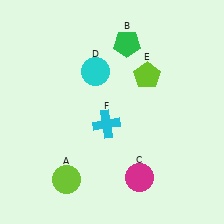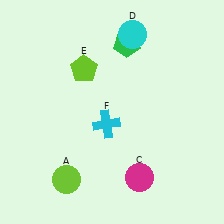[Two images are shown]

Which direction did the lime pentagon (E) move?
The lime pentagon (E) moved left.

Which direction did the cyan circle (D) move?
The cyan circle (D) moved up.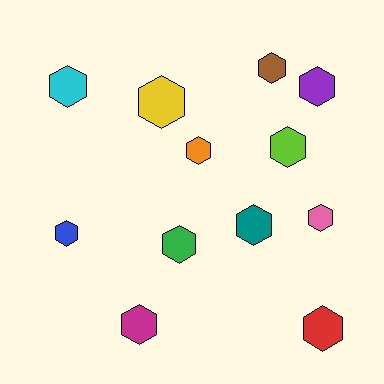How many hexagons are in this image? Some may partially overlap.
There are 12 hexagons.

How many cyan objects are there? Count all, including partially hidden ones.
There is 1 cyan object.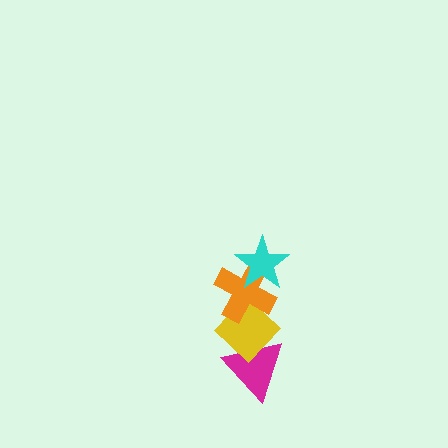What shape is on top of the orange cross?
The cyan star is on top of the orange cross.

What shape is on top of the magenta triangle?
The yellow diamond is on top of the magenta triangle.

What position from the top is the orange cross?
The orange cross is 2nd from the top.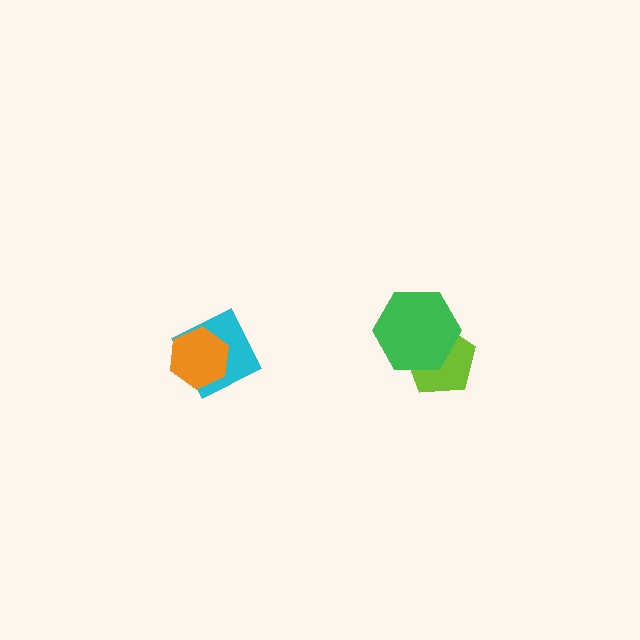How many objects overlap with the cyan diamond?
1 object overlaps with the cyan diamond.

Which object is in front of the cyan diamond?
The orange hexagon is in front of the cyan diamond.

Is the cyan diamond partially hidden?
Yes, it is partially covered by another shape.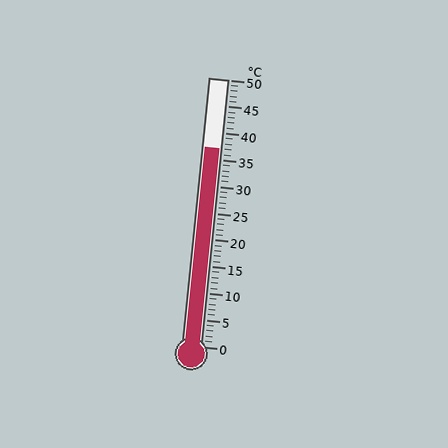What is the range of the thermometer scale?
The thermometer scale ranges from 0°C to 50°C.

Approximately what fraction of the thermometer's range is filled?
The thermometer is filled to approximately 75% of its range.